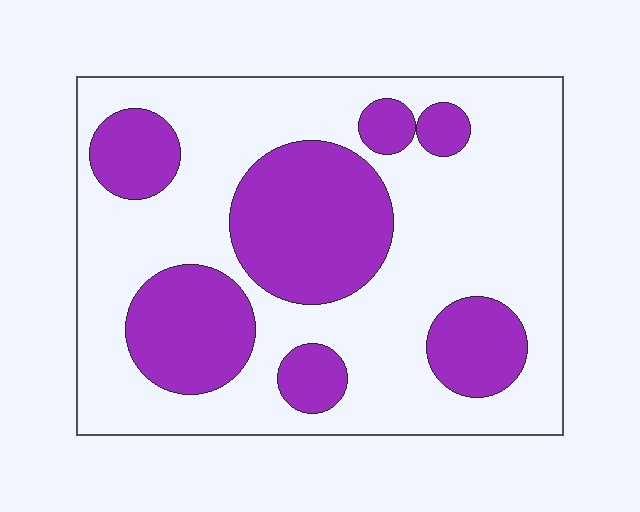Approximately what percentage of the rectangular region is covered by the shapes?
Approximately 35%.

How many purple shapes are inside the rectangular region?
7.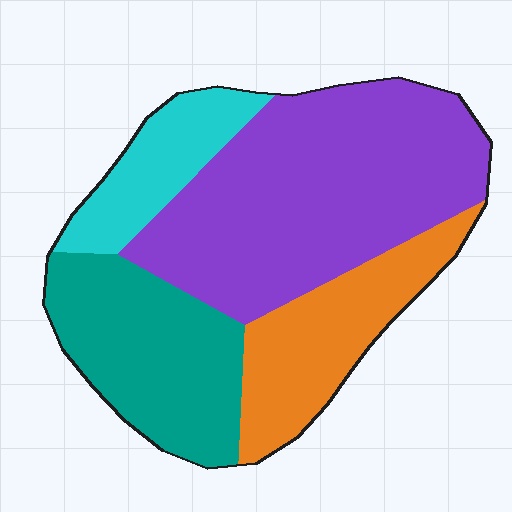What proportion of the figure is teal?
Teal takes up between a sixth and a third of the figure.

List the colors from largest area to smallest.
From largest to smallest: purple, teal, orange, cyan.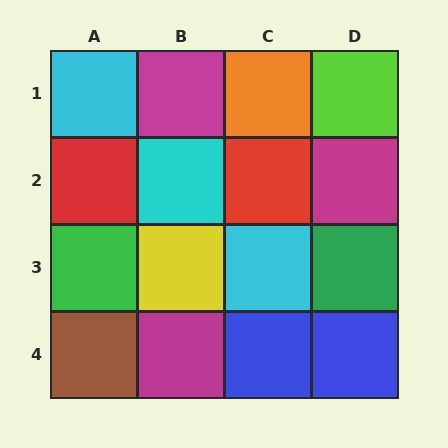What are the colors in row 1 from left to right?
Cyan, magenta, orange, lime.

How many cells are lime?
1 cell is lime.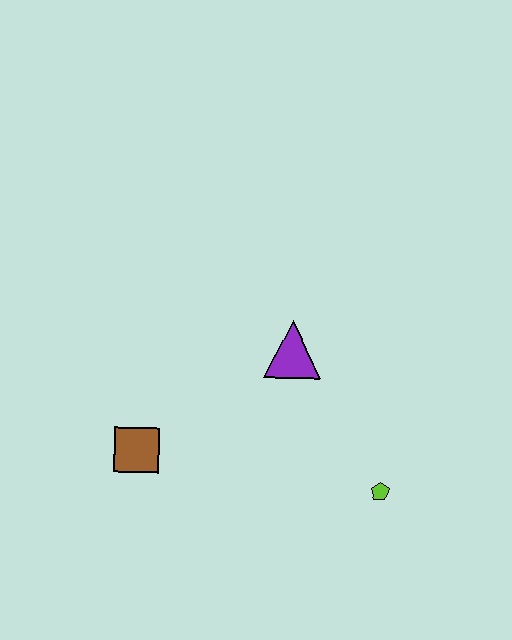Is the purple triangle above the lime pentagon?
Yes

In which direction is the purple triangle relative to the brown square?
The purple triangle is to the right of the brown square.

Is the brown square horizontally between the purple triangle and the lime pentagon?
No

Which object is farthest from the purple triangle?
The brown square is farthest from the purple triangle.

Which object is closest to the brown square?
The purple triangle is closest to the brown square.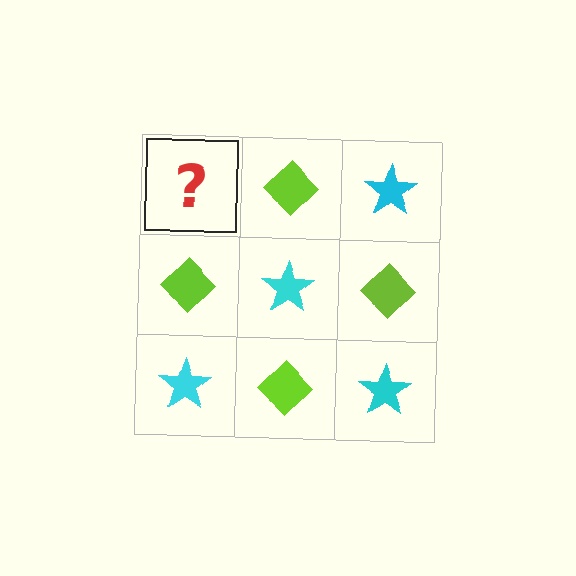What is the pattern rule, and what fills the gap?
The rule is that it alternates cyan star and lime diamond in a checkerboard pattern. The gap should be filled with a cyan star.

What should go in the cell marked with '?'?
The missing cell should contain a cyan star.